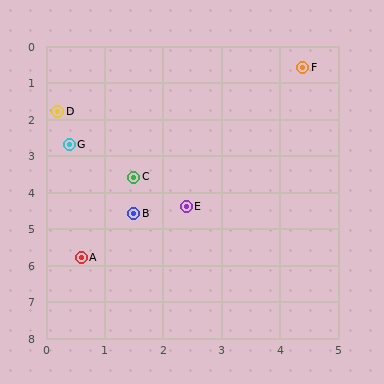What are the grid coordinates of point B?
Point B is at approximately (1.5, 4.6).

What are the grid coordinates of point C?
Point C is at approximately (1.5, 3.6).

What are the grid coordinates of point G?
Point G is at approximately (0.4, 2.7).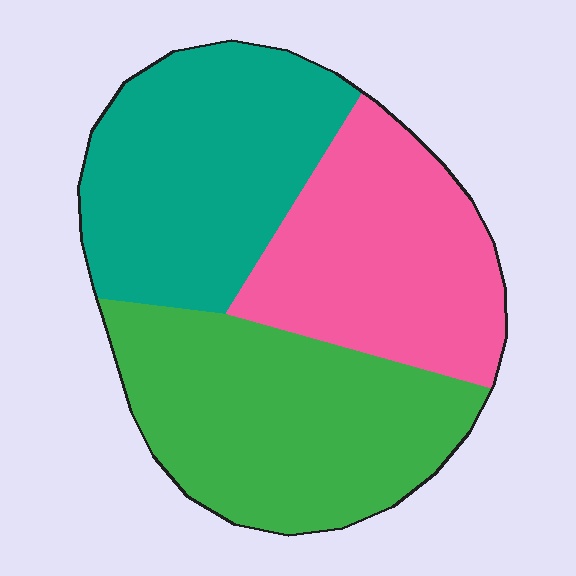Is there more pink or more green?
Green.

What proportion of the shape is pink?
Pink takes up about one third (1/3) of the shape.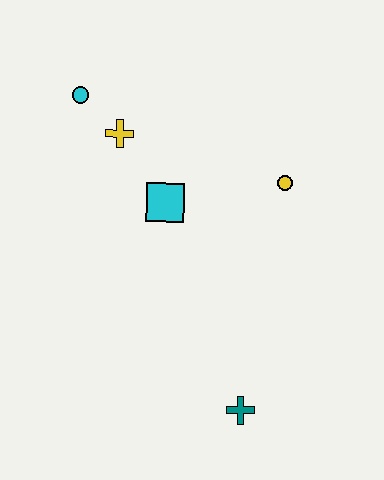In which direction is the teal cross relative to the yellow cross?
The teal cross is below the yellow cross.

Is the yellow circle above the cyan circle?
No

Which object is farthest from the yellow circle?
The teal cross is farthest from the yellow circle.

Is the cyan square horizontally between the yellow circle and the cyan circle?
Yes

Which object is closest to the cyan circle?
The yellow cross is closest to the cyan circle.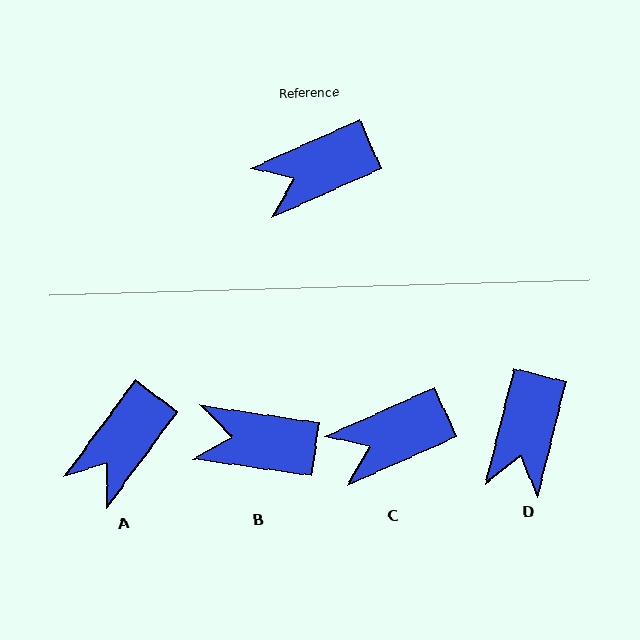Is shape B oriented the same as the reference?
No, it is off by about 32 degrees.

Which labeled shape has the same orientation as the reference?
C.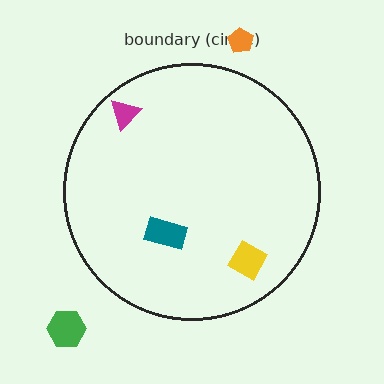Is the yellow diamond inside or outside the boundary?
Inside.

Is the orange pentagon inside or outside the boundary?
Outside.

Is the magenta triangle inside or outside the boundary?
Inside.